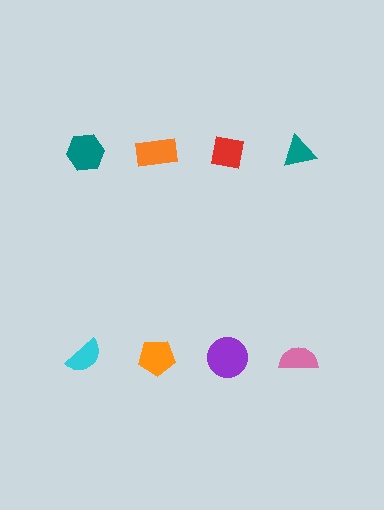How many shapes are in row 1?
4 shapes.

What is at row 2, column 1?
A cyan semicircle.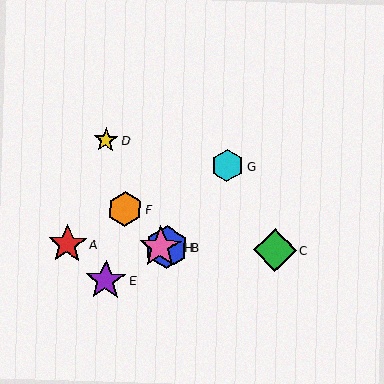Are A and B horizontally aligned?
Yes, both are at y≈244.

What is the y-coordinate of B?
Object B is at y≈247.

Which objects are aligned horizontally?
Objects A, B, C, H are aligned horizontally.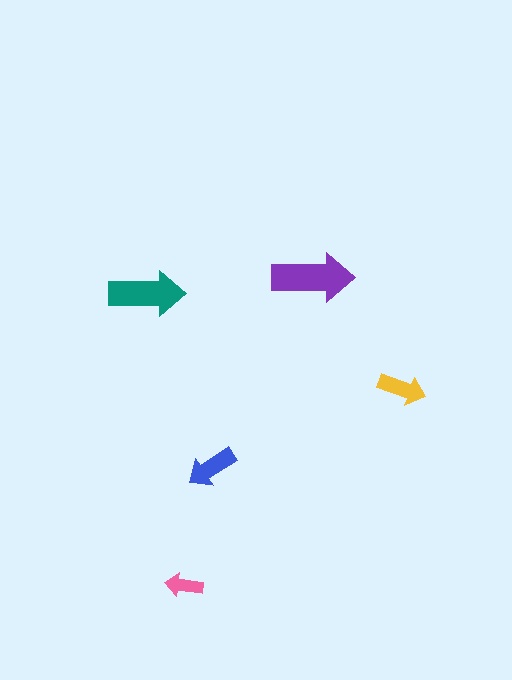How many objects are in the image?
There are 5 objects in the image.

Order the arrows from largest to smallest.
the purple one, the teal one, the blue one, the yellow one, the pink one.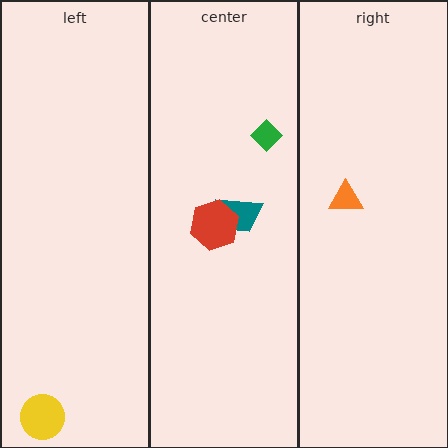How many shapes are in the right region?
1.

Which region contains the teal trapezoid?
The center region.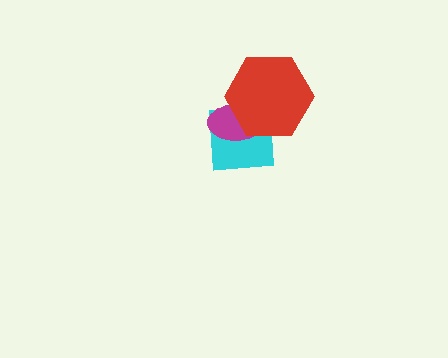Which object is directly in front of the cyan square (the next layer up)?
The magenta ellipse is directly in front of the cyan square.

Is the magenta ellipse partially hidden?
Yes, it is partially covered by another shape.